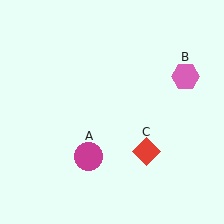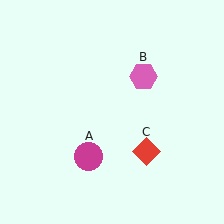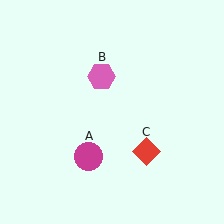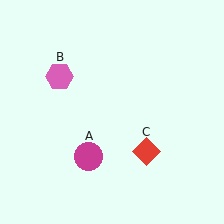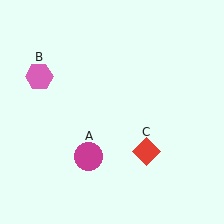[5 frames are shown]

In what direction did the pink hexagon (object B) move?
The pink hexagon (object B) moved left.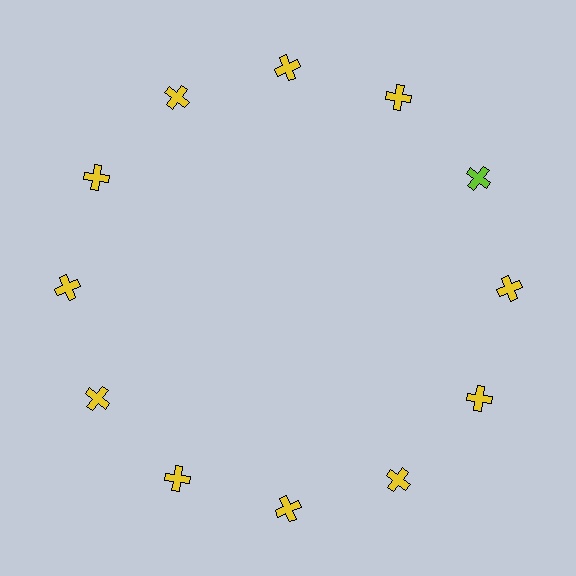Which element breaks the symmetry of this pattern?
The lime cross at roughly the 2 o'clock position breaks the symmetry. All other shapes are yellow crosses.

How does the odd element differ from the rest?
It has a different color: lime instead of yellow.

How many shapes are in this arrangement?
There are 12 shapes arranged in a ring pattern.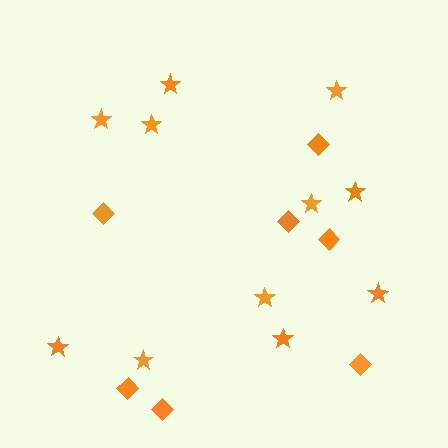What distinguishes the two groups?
There are 2 groups: one group of diamonds (7) and one group of stars (11).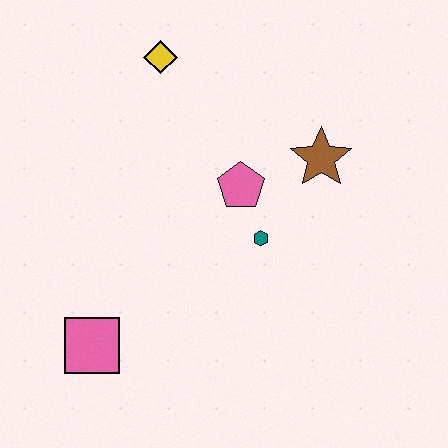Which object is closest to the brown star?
The pink pentagon is closest to the brown star.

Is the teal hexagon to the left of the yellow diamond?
No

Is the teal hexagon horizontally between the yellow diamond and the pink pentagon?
No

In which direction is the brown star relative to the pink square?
The brown star is to the right of the pink square.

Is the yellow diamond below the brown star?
No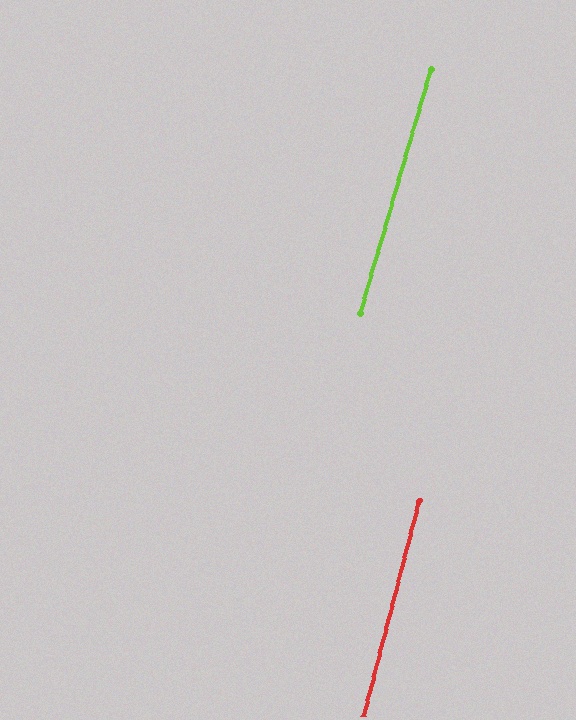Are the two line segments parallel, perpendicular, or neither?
Parallel — their directions differ by only 1.9°.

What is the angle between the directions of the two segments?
Approximately 2 degrees.